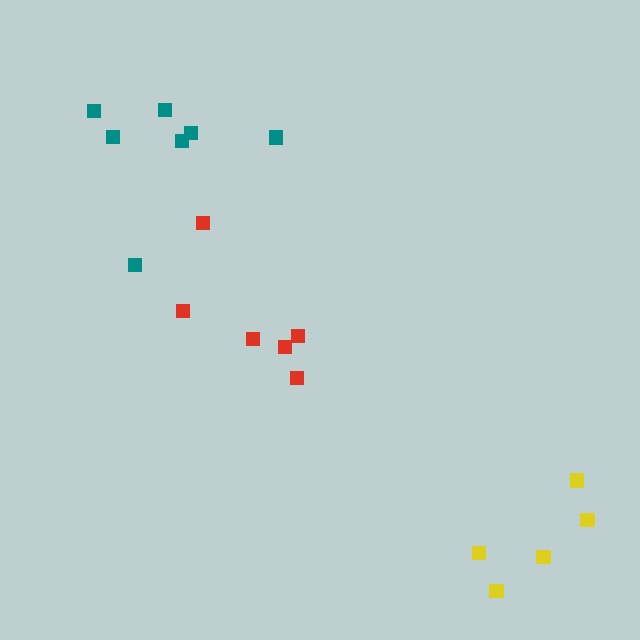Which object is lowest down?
The yellow cluster is bottommost.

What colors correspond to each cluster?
The clusters are colored: red, yellow, teal.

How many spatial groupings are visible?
There are 3 spatial groupings.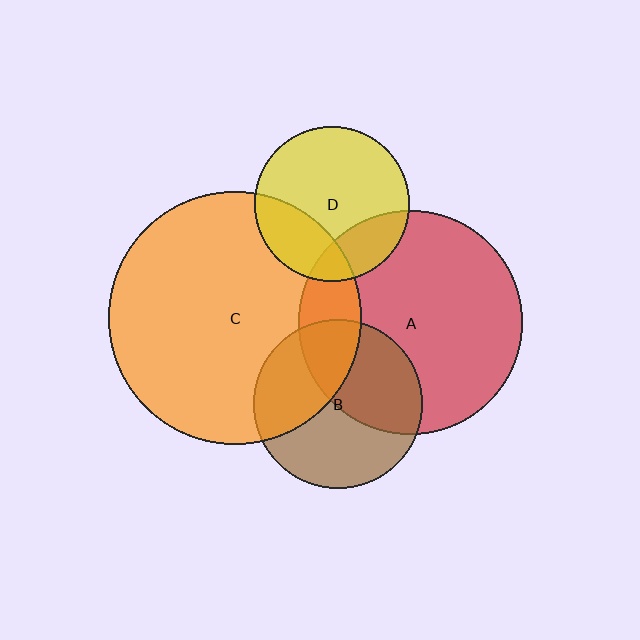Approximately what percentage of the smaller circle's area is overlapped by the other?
Approximately 40%.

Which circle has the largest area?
Circle C (orange).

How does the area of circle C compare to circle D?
Approximately 2.7 times.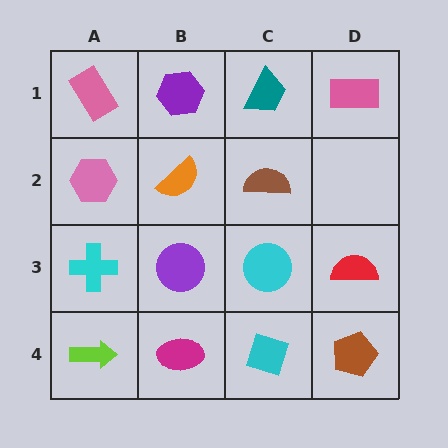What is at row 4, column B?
A magenta ellipse.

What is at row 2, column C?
A brown semicircle.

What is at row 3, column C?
A cyan circle.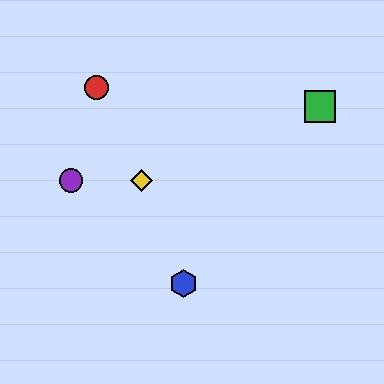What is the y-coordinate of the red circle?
The red circle is at y≈88.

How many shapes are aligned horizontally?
2 shapes (the yellow diamond, the purple circle) are aligned horizontally.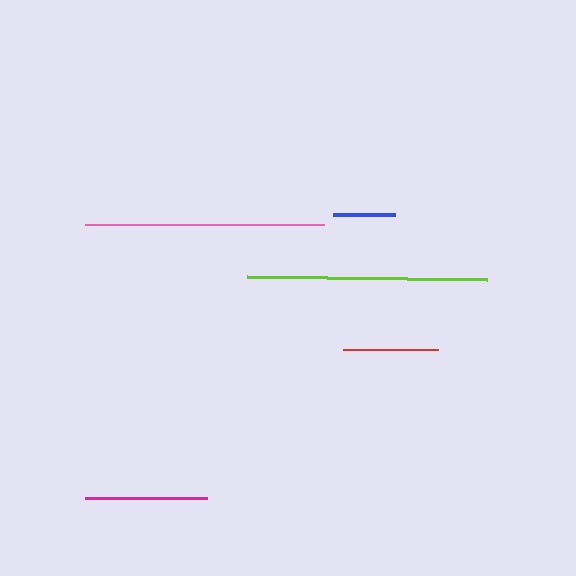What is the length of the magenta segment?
The magenta segment is approximately 122 pixels long.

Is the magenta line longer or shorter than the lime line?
The lime line is longer than the magenta line.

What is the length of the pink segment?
The pink segment is approximately 238 pixels long.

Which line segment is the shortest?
The blue line is the shortest at approximately 62 pixels.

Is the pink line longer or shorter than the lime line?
The lime line is longer than the pink line.